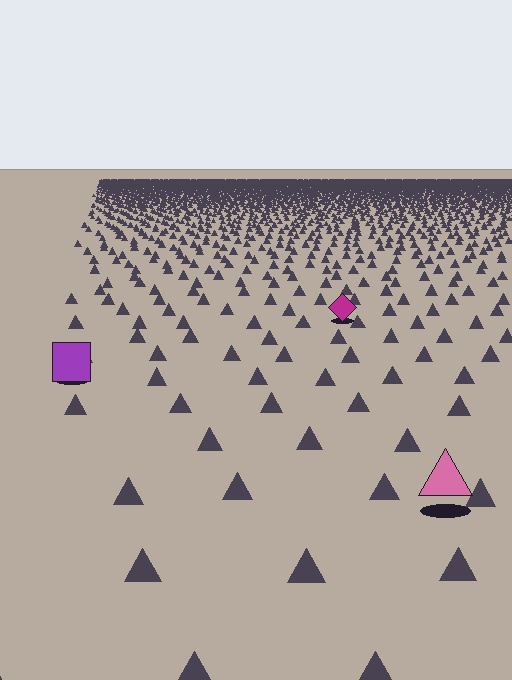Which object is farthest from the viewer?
The magenta diamond is farthest from the viewer. It appears smaller and the ground texture around it is denser.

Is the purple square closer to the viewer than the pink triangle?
No. The pink triangle is closer — you can tell from the texture gradient: the ground texture is coarser near it.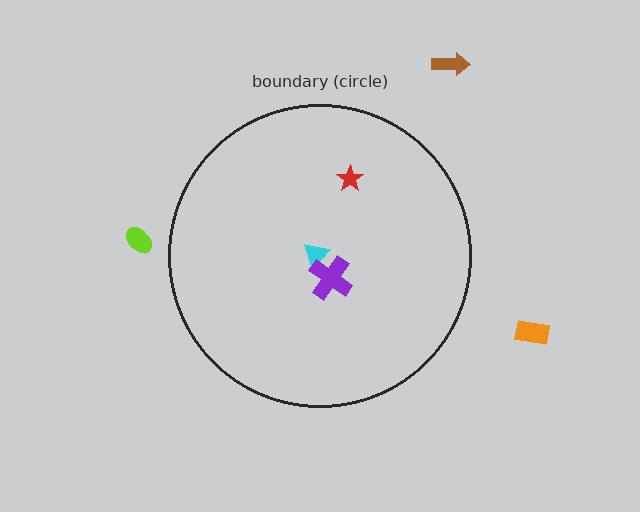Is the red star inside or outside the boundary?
Inside.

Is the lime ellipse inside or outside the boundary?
Outside.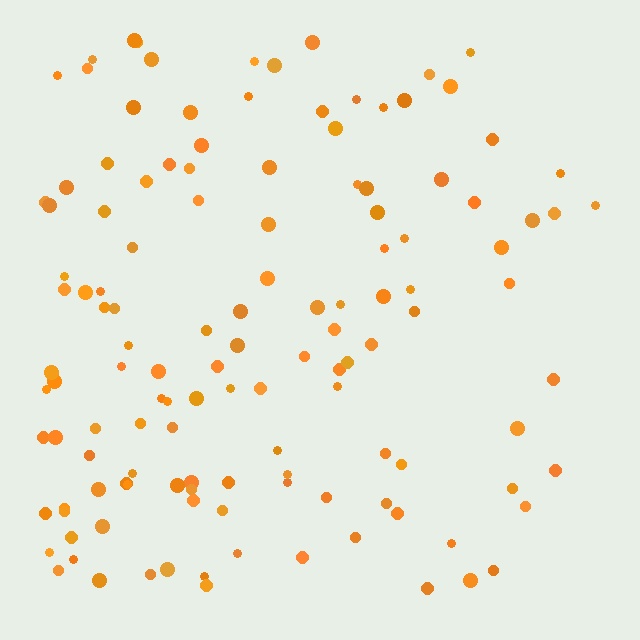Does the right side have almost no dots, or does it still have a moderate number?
Still a moderate number, just noticeably fewer than the left.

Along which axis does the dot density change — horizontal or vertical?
Horizontal.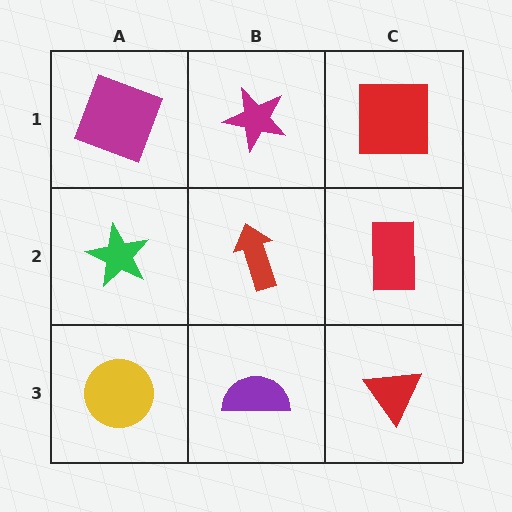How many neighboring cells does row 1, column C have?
2.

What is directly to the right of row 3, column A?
A purple semicircle.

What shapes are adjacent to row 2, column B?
A magenta star (row 1, column B), a purple semicircle (row 3, column B), a green star (row 2, column A), a red rectangle (row 2, column C).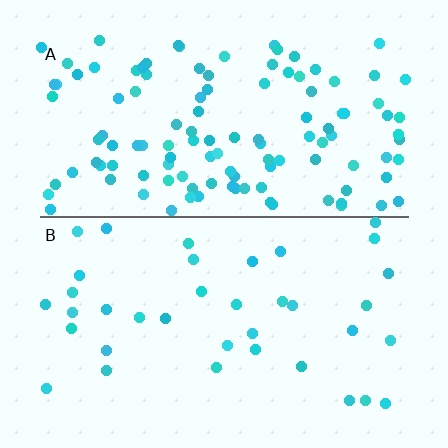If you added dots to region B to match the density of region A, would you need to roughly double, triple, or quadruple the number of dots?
Approximately triple.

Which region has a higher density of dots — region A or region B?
A (the top).